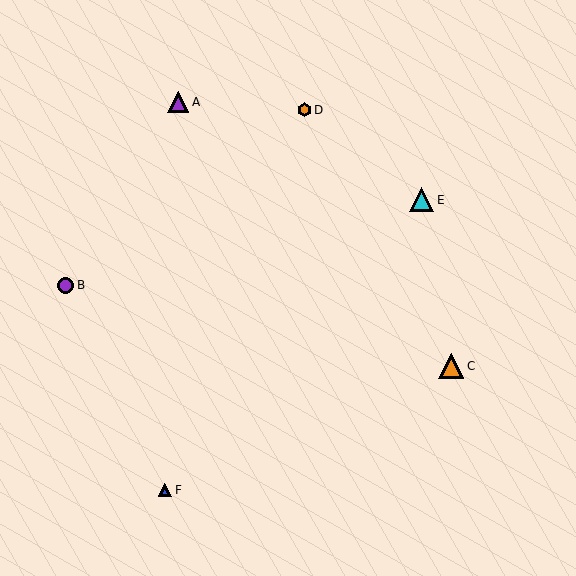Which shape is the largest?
The orange triangle (labeled C) is the largest.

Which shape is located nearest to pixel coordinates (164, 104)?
The purple triangle (labeled A) at (178, 102) is nearest to that location.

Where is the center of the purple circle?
The center of the purple circle is at (65, 285).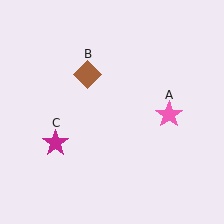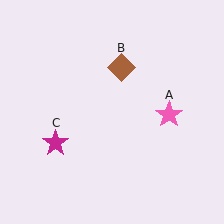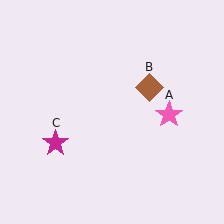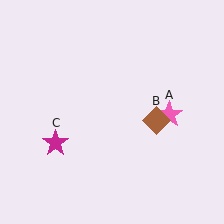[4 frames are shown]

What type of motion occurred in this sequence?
The brown diamond (object B) rotated clockwise around the center of the scene.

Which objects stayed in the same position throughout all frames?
Pink star (object A) and magenta star (object C) remained stationary.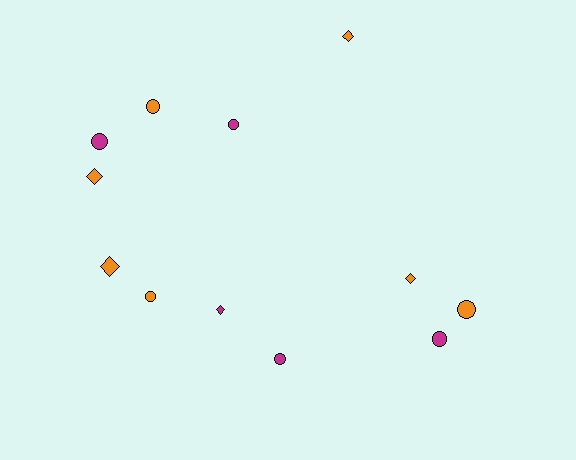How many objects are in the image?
There are 12 objects.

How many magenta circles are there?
There are 4 magenta circles.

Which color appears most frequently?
Orange, with 7 objects.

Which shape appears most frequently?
Circle, with 7 objects.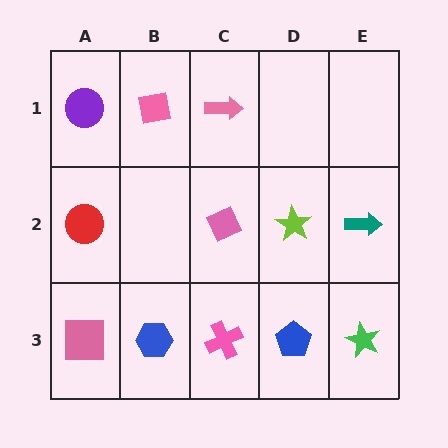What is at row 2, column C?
A pink diamond.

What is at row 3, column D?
A blue pentagon.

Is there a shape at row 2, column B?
No, that cell is empty.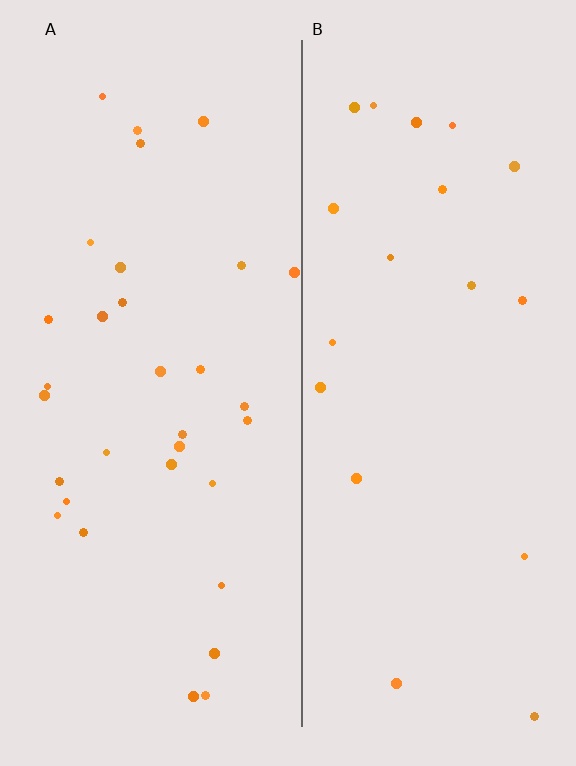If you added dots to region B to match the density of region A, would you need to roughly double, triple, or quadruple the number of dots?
Approximately double.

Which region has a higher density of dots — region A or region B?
A (the left).